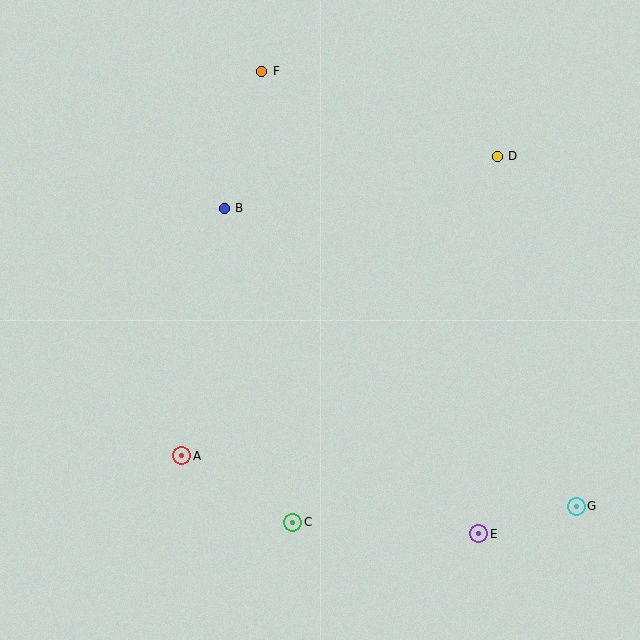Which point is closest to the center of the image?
Point B at (224, 208) is closest to the center.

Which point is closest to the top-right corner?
Point D is closest to the top-right corner.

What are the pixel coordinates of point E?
Point E is at (479, 534).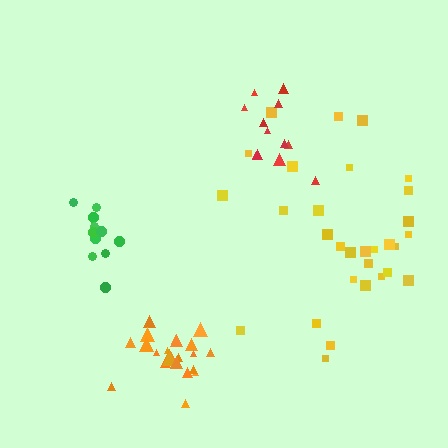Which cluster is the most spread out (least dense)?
Yellow.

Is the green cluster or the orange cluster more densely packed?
Orange.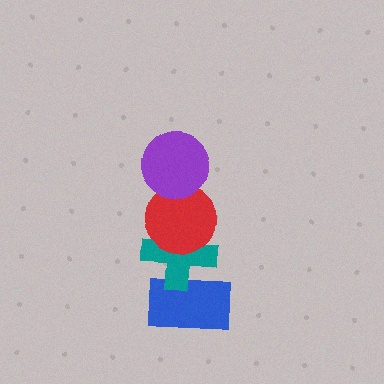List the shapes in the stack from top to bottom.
From top to bottom: the purple circle, the red circle, the teal cross, the blue rectangle.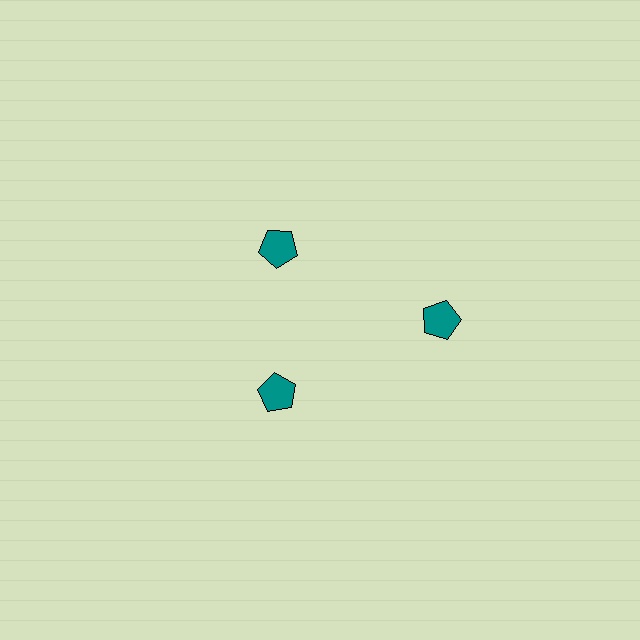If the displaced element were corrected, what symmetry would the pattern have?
It would have 3-fold rotational symmetry — the pattern would map onto itself every 120 degrees.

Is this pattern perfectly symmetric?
No. The 3 teal pentagons are arranged in a ring, but one element near the 3 o'clock position is pushed outward from the center, breaking the 3-fold rotational symmetry.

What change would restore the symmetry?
The symmetry would be restored by moving it inward, back onto the ring so that all 3 pentagons sit at equal angles and equal distance from the center.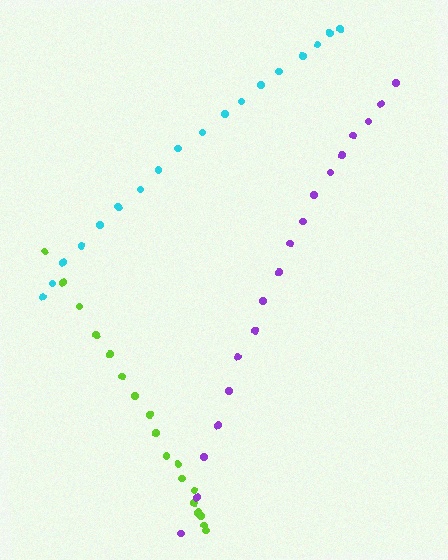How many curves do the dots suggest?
There are 3 distinct paths.